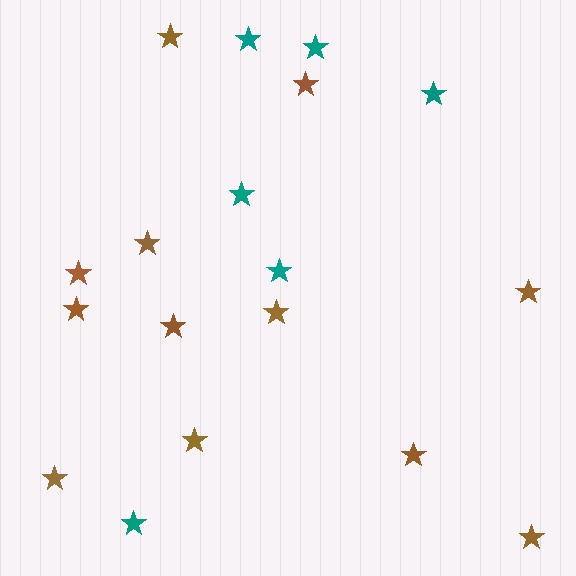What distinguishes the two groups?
There are 2 groups: one group of brown stars (12) and one group of teal stars (6).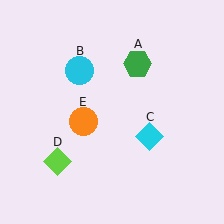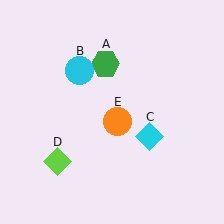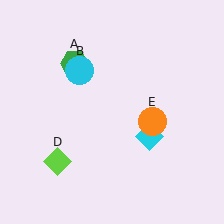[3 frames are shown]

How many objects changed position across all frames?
2 objects changed position: green hexagon (object A), orange circle (object E).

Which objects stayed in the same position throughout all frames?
Cyan circle (object B) and cyan diamond (object C) and lime diamond (object D) remained stationary.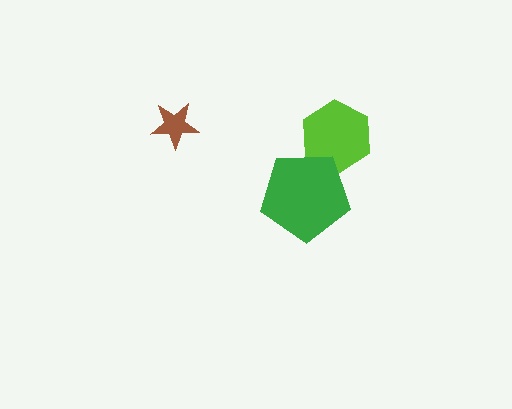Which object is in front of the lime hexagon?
The green pentagon is in front of the lime hexagon.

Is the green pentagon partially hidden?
No, no other shape covers it.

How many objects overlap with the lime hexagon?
1 object overlaps with the lime hexagon.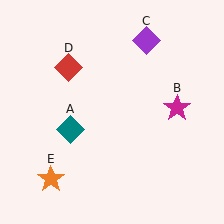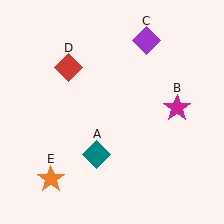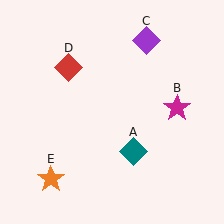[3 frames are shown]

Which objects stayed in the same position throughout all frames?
Magenta star (object B) and purple diamond (object C) and red diamond (object D) and orange star (object E) remained stationary.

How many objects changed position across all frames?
1 object changed position: teal diamond (object A).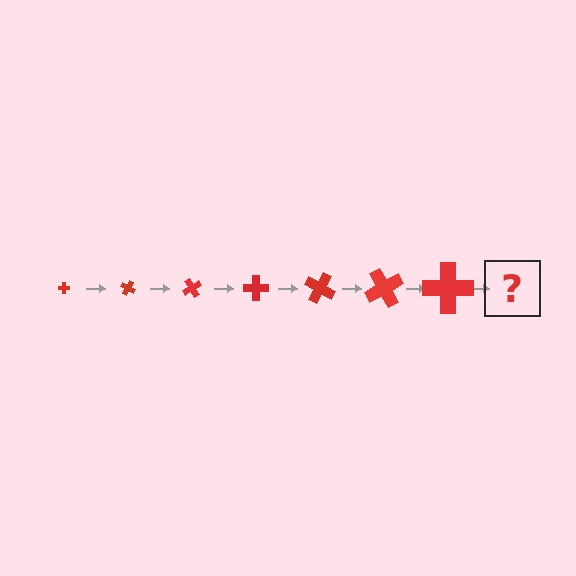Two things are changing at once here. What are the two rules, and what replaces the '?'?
The two rules are that the cross grows larger each step and it rotates 30 degrees each step. The '?' should be a cross, larger than the previous one and rotated 210 degrees from the start.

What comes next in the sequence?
The next element should be a cross, larger than the previous one and rotated 210 degrees from the start.